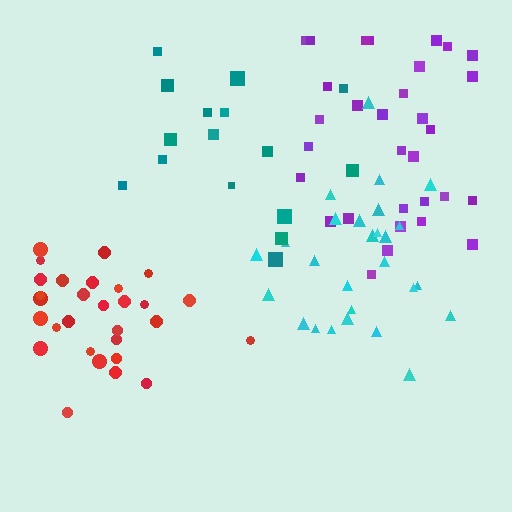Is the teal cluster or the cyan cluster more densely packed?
Cyan.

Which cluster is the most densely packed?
Cyan.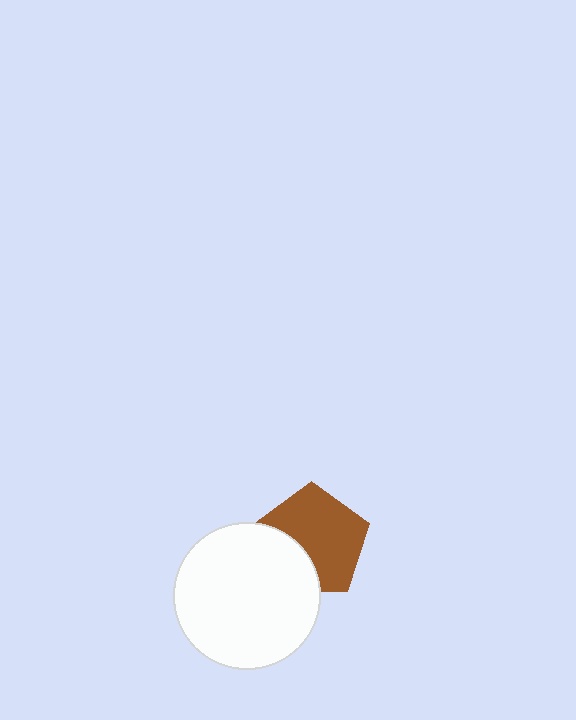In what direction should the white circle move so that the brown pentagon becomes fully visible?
The white circle should move toward the lower-left. That is the shortest direction to clear the overlap and leave the brown pentagon fully visible.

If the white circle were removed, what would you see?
You would see the complete brown pentagon.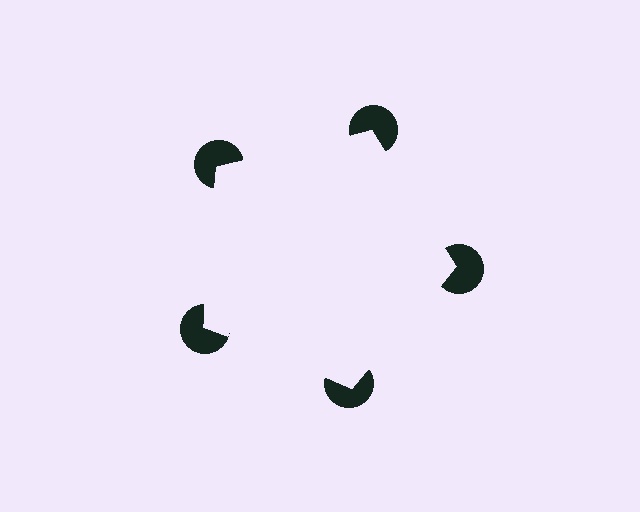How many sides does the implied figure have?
5 sides.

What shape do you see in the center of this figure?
An illusory pentagon — its edges are inferred from the aligned wedge cuts in the pac-man discs, not physically drawn.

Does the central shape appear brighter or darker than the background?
It typically appears slightly brighter than the background, even though no actual brightness change is drawn.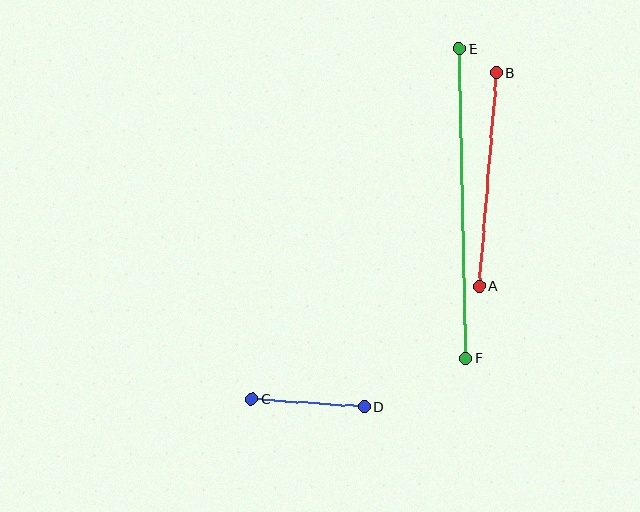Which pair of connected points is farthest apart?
Points E and F are farthest apart.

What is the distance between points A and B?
The distance is approximately 214 pixels.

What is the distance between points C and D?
The distance is approximately 113 pixels.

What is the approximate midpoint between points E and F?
The midpoint is at approximately (463, 204) pixels.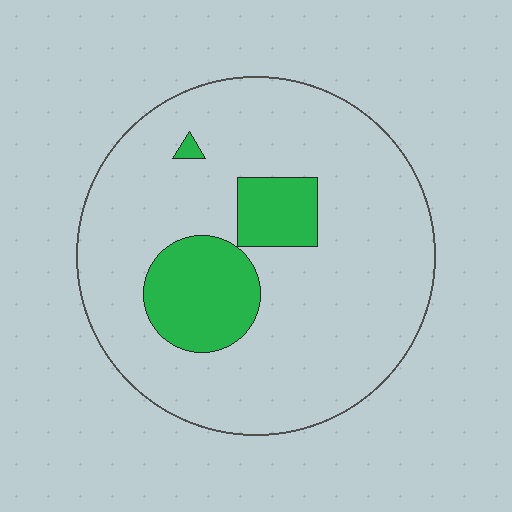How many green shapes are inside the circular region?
3.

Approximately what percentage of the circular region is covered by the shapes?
Approximately 15%.